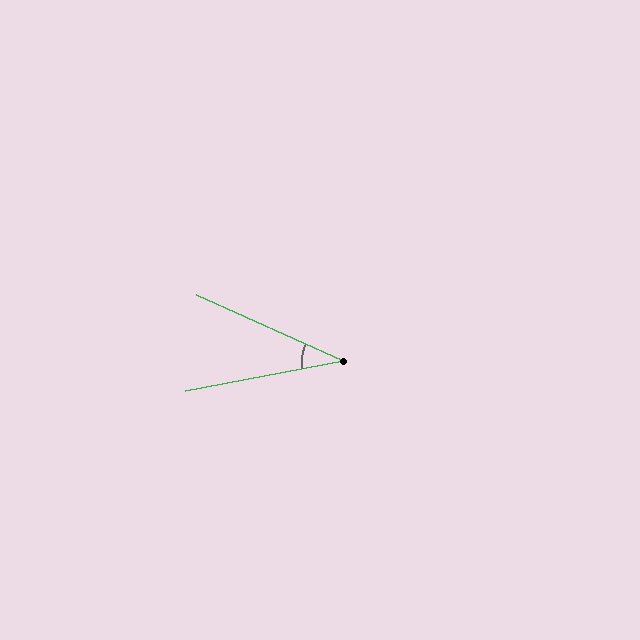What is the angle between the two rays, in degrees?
Approximately 35 degrees.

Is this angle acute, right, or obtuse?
It is acute.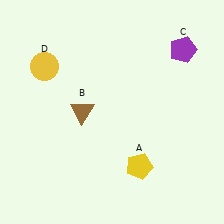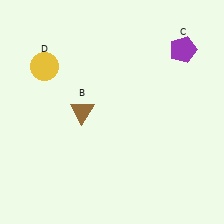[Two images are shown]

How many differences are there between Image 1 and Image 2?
There is 1 difference between the two images.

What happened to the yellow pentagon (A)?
The yellow pentagon (A) was removed in Image 2. It was in the bottom-right area of Image 1.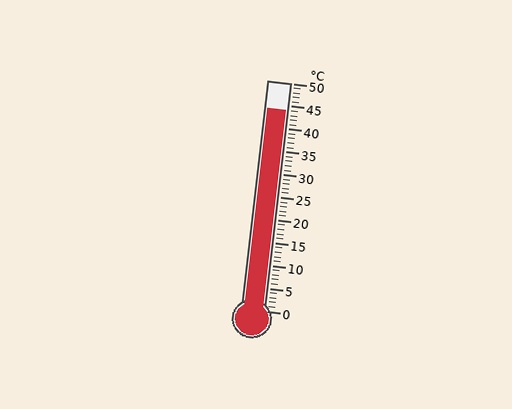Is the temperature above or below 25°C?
The temperature is above 25°C.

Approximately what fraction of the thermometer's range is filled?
The thermometer is filled to approximately 90% of its range.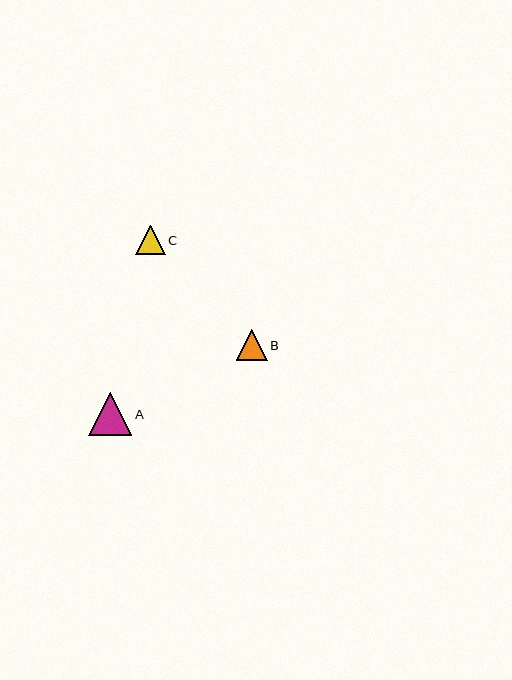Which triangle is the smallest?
Triangle C is the smallest with a size of approximately 29 pixels.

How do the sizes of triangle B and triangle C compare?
Triangle B and triangle C are approximately the same size.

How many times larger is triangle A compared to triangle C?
Triangle A is approximately 1.5 times the size of triangle C.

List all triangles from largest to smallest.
From largest to smallest: A, B, C.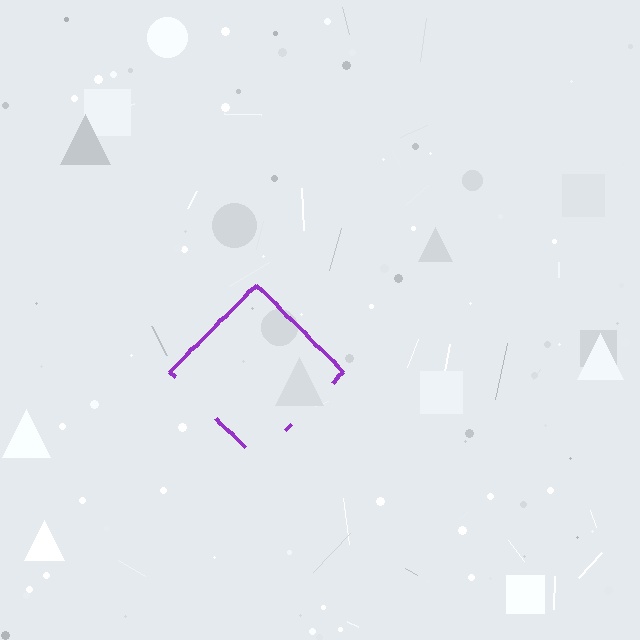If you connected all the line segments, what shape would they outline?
They would outline a diamond.